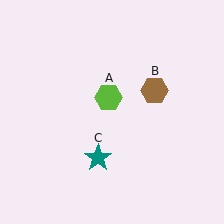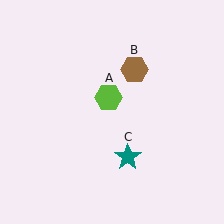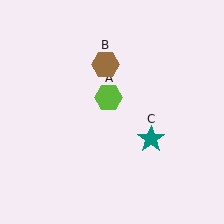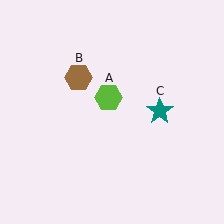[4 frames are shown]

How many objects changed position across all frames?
2 objects changed position: brown hexagon (object B), teal star (object C).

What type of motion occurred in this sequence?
The brown hexagon (object B), teal star (object C) rotated counterclockwise around the center of the scene.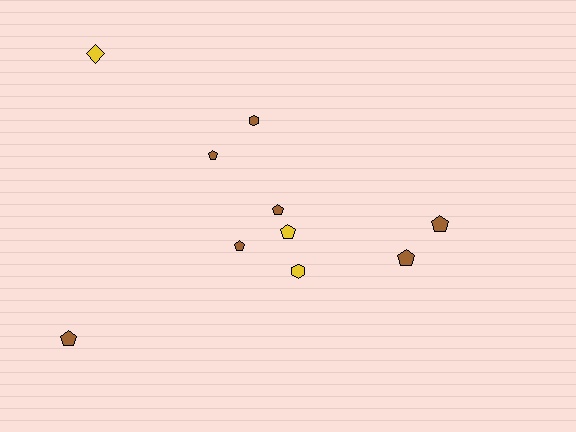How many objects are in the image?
There are 10 objects.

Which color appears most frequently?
Brown, with 7 objects.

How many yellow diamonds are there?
There is 1 yellow diamond.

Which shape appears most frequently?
Pentagon, with 7 objects.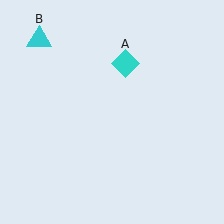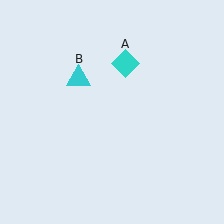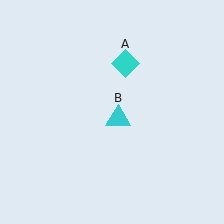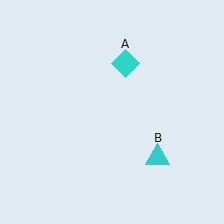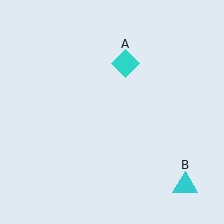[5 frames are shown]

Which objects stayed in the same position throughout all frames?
Cyan diamond (object A) remained stationary.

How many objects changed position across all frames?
1 object changed position: cyan triangle (object B).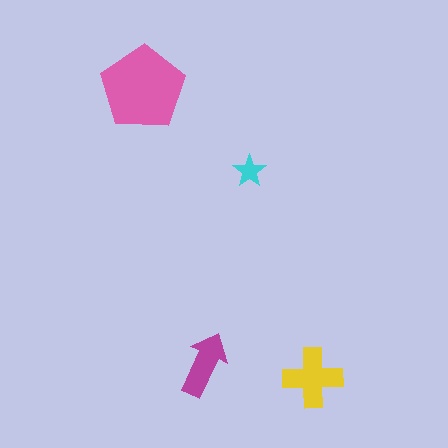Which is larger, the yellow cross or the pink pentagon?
The pink pentagon.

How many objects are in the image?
There are 4 objects in the image.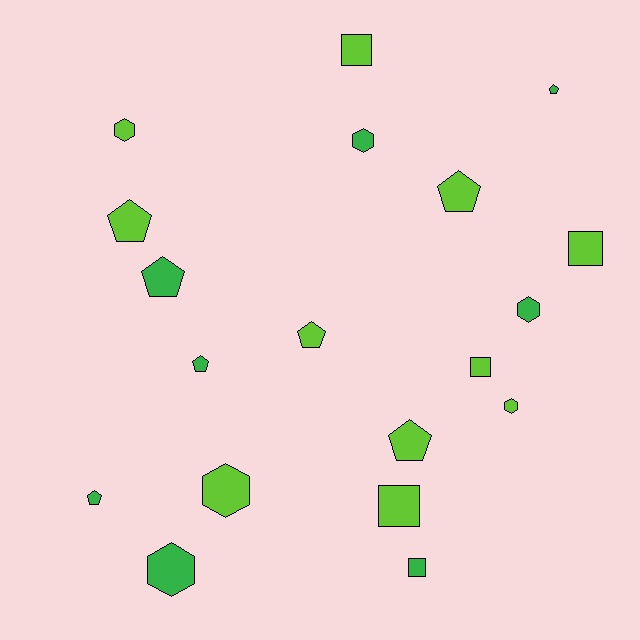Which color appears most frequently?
Lime, with 11 objects.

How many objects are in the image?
There are 19 objects.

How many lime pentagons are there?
There are 4 lime pentagons.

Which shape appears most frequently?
Pentagon, with 8 objects.